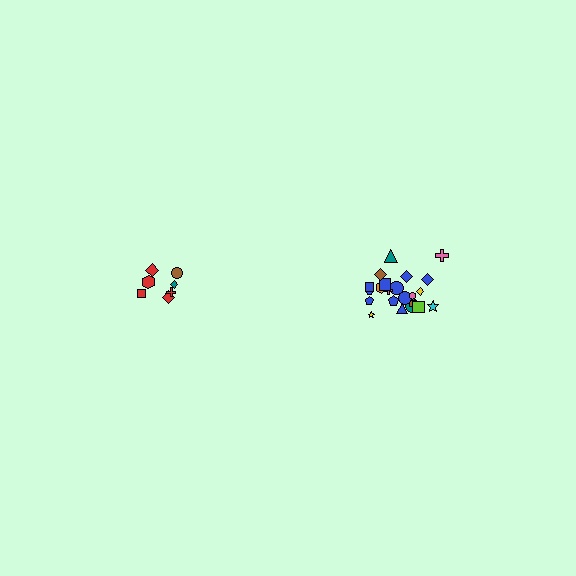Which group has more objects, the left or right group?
The right group.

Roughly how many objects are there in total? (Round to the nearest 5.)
Roughly 30 objects in total.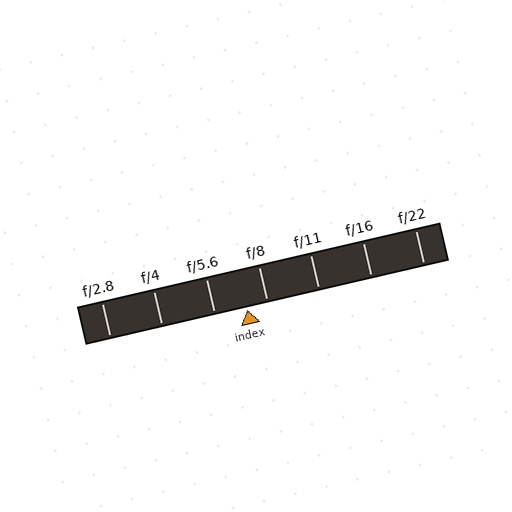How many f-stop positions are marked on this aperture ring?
There are 7 f-stop positions marked.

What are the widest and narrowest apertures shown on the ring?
The widest aperture shown is f/2.8 and the narrowest is f/22.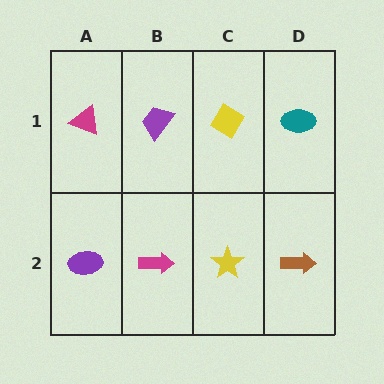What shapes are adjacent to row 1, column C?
A yellow star (row 2, column C), a purple trapezoid (row 1, column B), a teal ellipse (row 1, column D).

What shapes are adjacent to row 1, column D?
A brown arrow (row 2, column D), a yellow diamond (row 1, column C).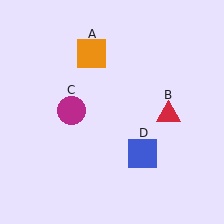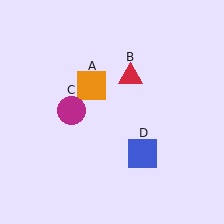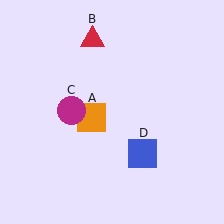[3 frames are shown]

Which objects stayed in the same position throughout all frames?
Magenta circle (object C) and blue square (object D) remained stationary.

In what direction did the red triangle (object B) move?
The red triangle (object B) moved up and to the left.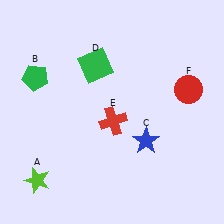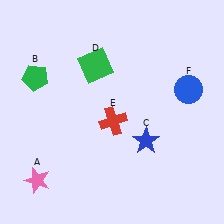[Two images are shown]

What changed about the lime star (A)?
In Image 1, A is lime. In Image 2, it changed to pink.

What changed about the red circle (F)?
In Image 1, F is red. In Image 2, it changed to blue.